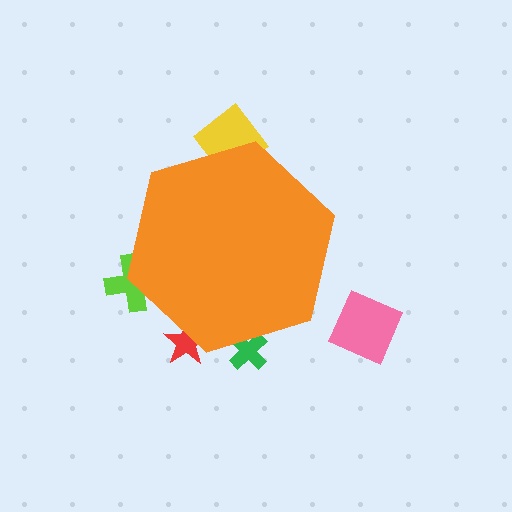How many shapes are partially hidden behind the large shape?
4 shapes are partially hidden.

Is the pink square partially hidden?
No, the pink square is fully visible.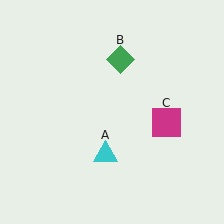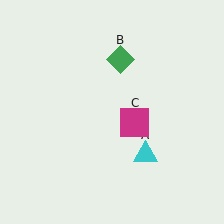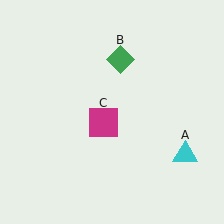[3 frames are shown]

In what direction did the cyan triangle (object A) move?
The cyan triangle (object A) moved right.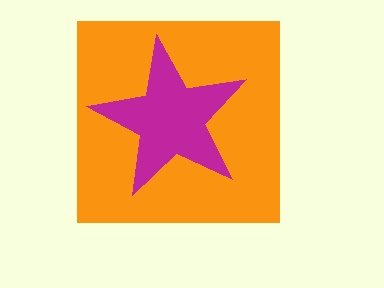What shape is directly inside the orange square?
The magenta star.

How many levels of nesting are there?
2.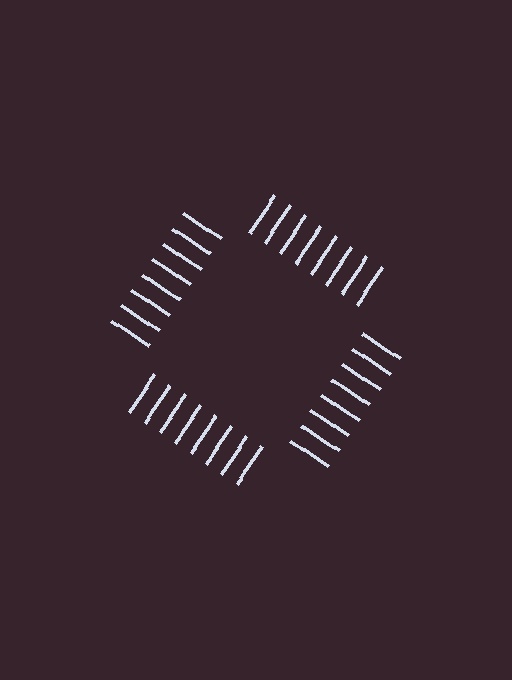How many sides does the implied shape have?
4 sides — the line-ends trace a square.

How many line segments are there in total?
32 — 8 along each of the 4 edges.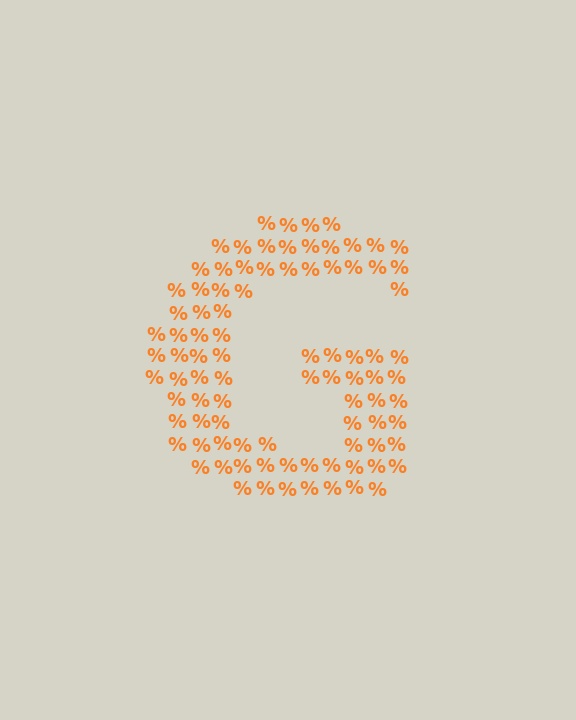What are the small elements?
The small elements are percent signs.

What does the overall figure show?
The overall figure shows the letter G.